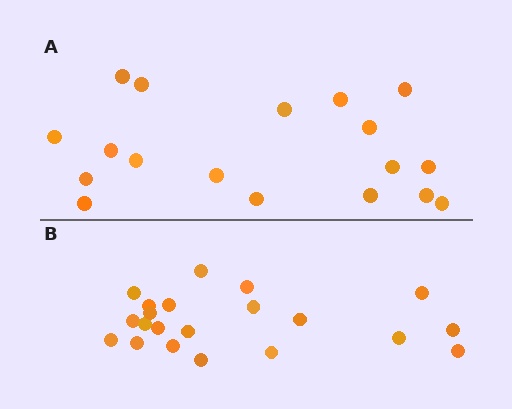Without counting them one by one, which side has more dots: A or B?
Region B (the bottom region) has more dots.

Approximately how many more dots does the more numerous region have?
Region B has just a few more — roughly 2 or 3 more dots than region A.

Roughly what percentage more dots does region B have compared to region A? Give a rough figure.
About 15% more.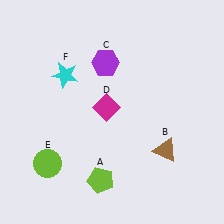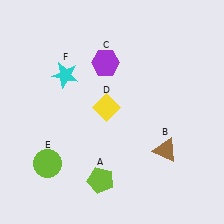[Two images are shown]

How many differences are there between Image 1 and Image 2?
There is 1 difference between the two images.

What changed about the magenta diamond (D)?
In Image 1, D is magenta. In Image 2, it changed to yellow.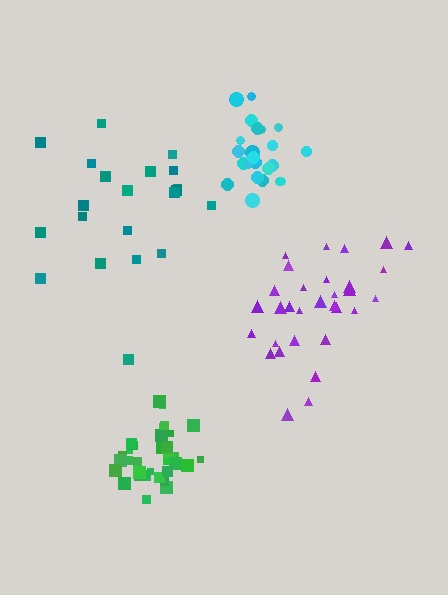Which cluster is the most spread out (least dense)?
Teal.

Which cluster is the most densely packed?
Green.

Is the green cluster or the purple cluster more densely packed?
Green.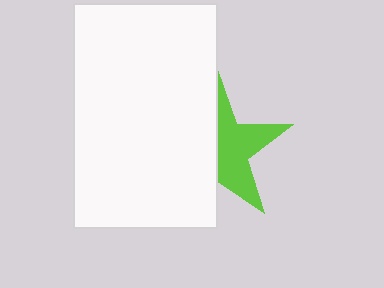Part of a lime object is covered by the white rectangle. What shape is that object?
It is a star.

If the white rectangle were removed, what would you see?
You would see the complete lime star.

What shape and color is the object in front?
The object in front is a white rectangle.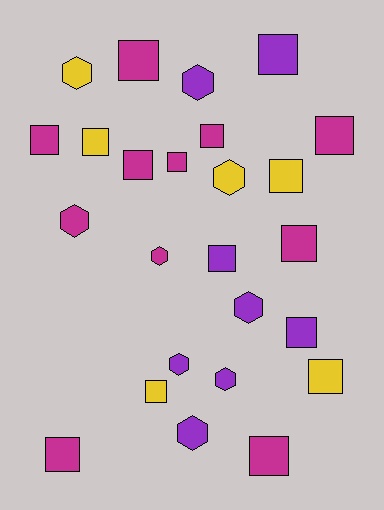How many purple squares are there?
There are 3 purple squares.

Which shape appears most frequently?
Square, with 16 objects.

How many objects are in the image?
There are 25 objects.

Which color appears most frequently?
Magenta, with 11 objects.